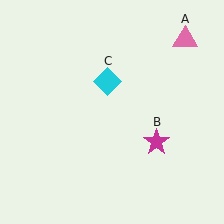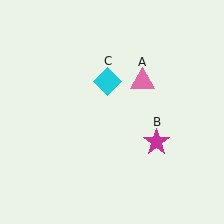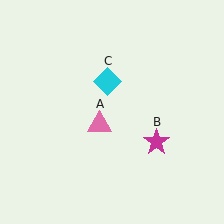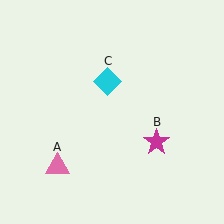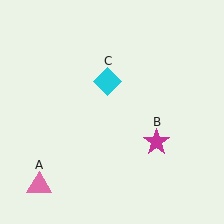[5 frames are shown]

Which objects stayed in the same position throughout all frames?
Magenta star (object B) and cyan diamond (object C) remained stationary.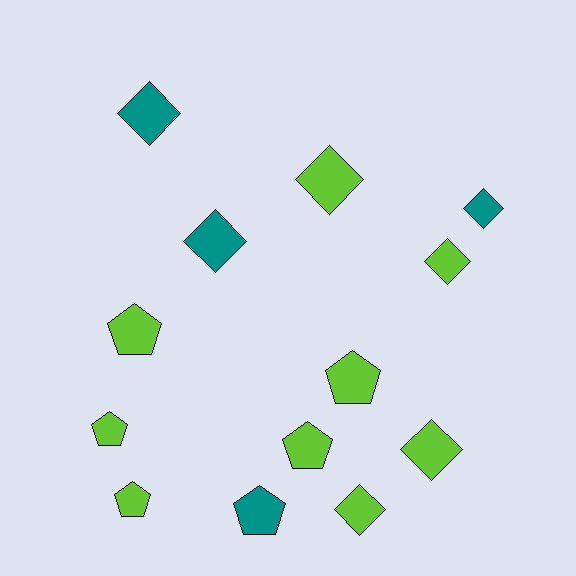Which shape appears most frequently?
Diamond, with 7 objects.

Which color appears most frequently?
Lime, with 9 objects.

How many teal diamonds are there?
There are 3 teal diamonds.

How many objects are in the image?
There are 13 objects.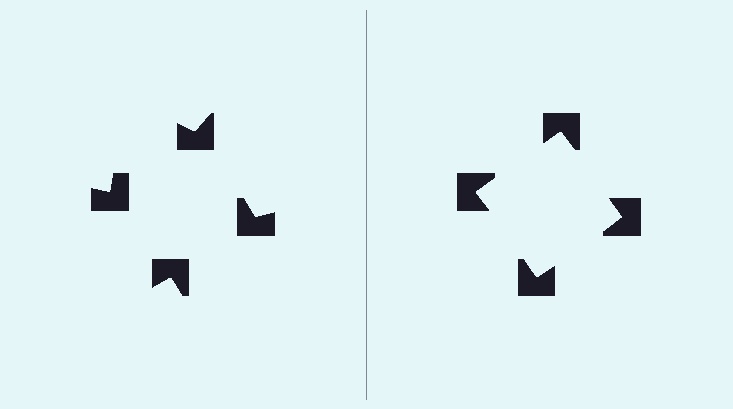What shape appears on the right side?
An illusory square.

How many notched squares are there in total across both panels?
8 — 4 on each side.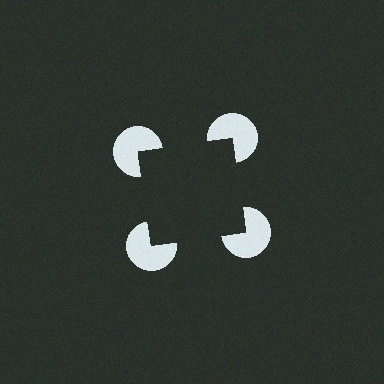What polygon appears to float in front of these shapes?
An illusory square — its edges are inferred from the aligned wedge cuts in the pac-man discs, not physically drawn.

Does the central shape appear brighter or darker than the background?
It typically appears slightly darker than the background, even though no actual brightness change is drawn.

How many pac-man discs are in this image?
There are 4 — one at each vertex of the illusory square.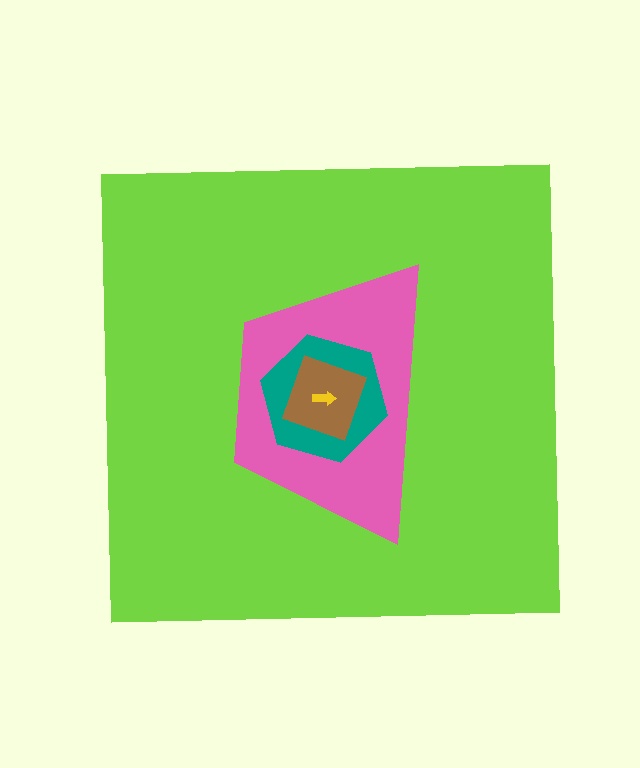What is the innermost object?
The yellow arrow.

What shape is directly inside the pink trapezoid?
The teal hexagon.